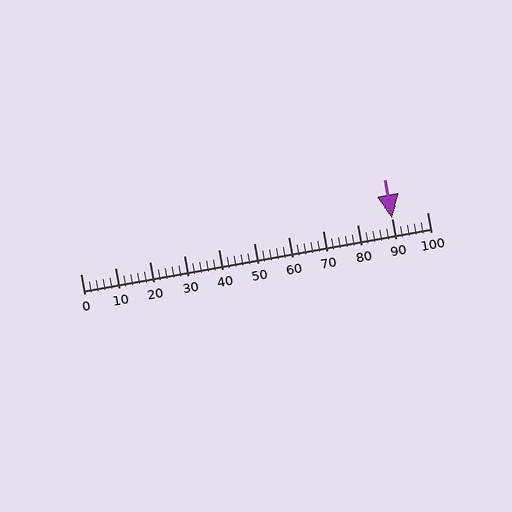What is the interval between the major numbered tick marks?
The major tick marks are spaced 10 units apart.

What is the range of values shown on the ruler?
The ruler shows values from 0 to 100.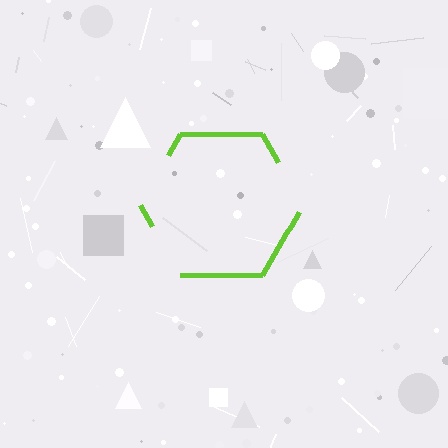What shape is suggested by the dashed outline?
The dashed outline suggests a hexagon.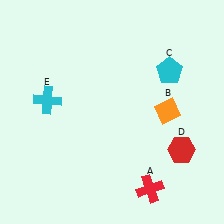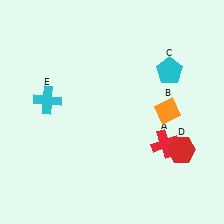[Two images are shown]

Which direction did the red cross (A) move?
The red cross (A) moved up.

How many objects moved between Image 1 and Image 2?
1 object moved between the two images.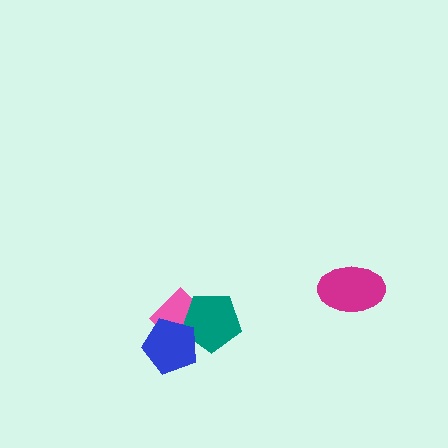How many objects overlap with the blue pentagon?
2 objects overlap with the blue pentagon.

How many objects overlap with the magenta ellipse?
0 objects overlap with the magenta ellipse.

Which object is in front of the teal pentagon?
The blue pentagon is in front of the teal pentagon.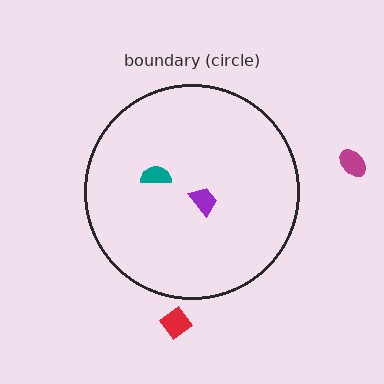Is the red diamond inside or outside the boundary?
Outside.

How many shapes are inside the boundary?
2 inside, 2 outside.